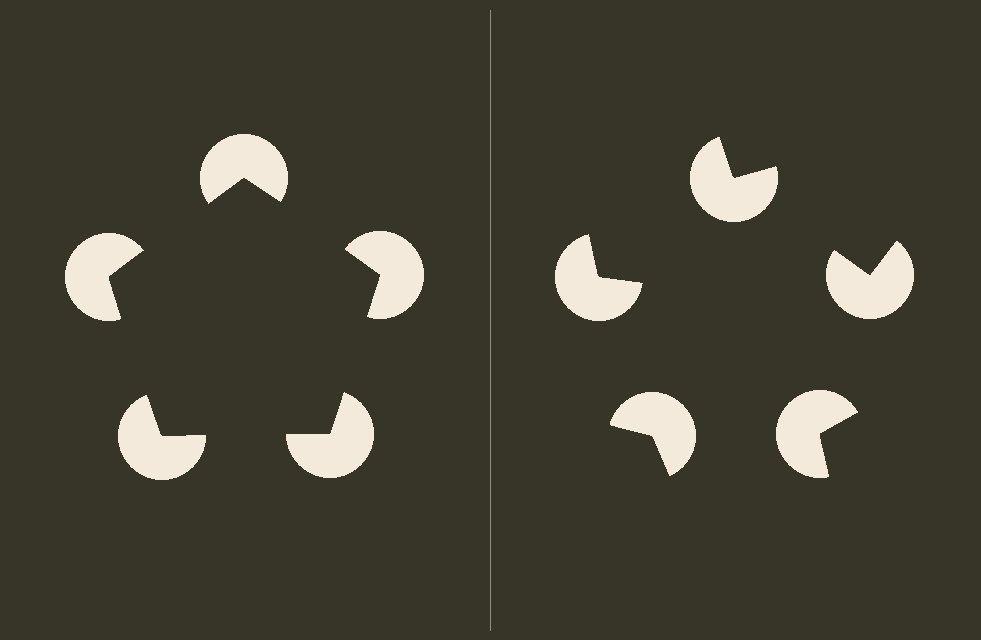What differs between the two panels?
The pac-man discs are positioned identically on both sides; only the wedge orientations differ. On the left they align to a pentagon; on the right they are misaligned.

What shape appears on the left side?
An illusory pentagon.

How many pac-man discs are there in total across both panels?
10 — 5 on each side.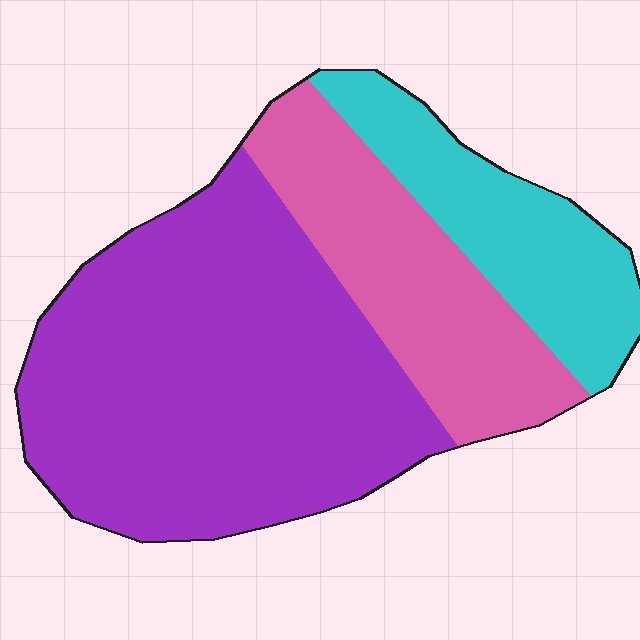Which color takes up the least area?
Cyan, at roughly 20%.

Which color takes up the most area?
Purple, at roughly 55%.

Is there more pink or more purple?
Purple.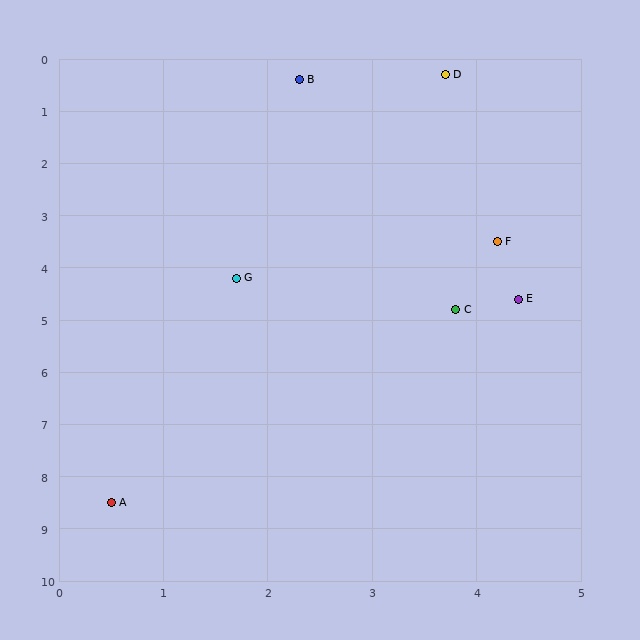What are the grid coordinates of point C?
Point C is at approximately (3.8, 4.8).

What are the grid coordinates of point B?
Point B is at approximately (2.3, 0.4).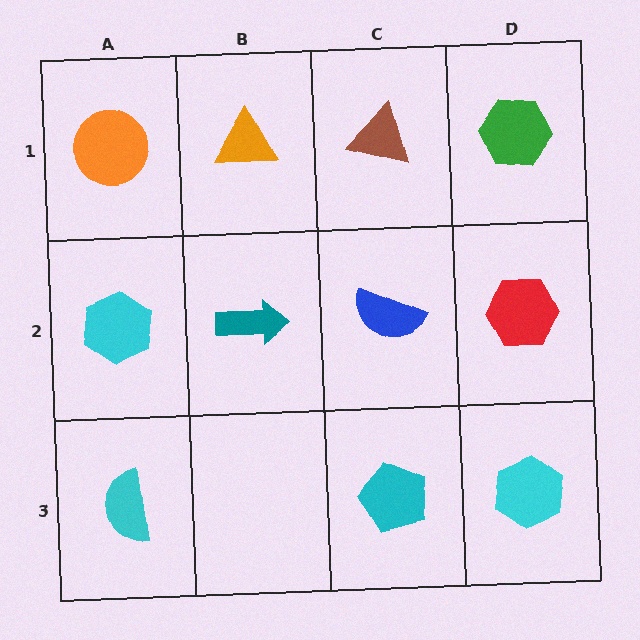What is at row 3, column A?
A cyan semicircle.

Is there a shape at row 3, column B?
No, that cell is empty.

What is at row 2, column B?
A teal arrow.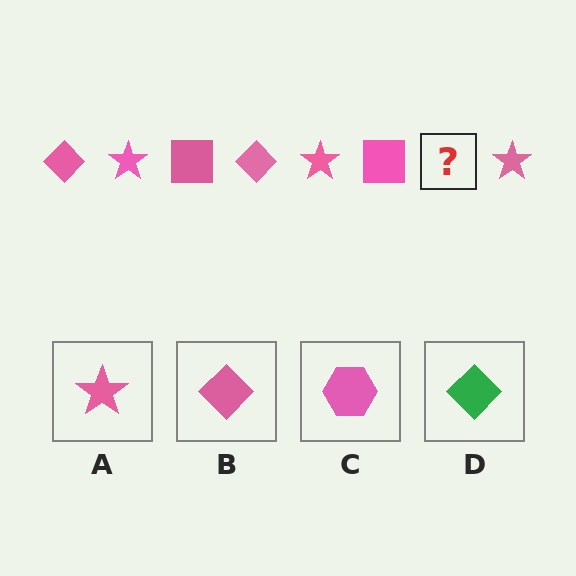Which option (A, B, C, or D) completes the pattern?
B.